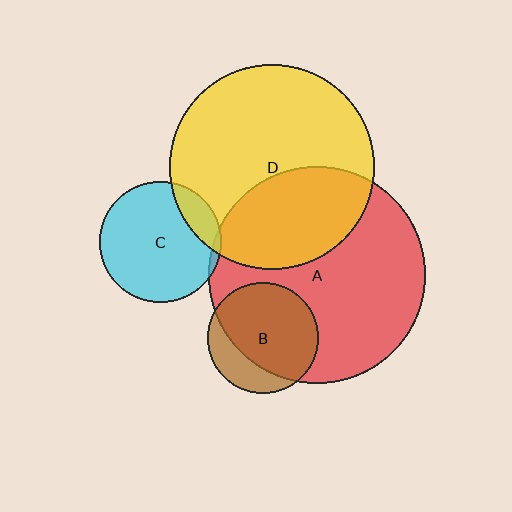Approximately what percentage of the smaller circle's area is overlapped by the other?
Approximately 75%.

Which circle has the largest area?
Circle A (red).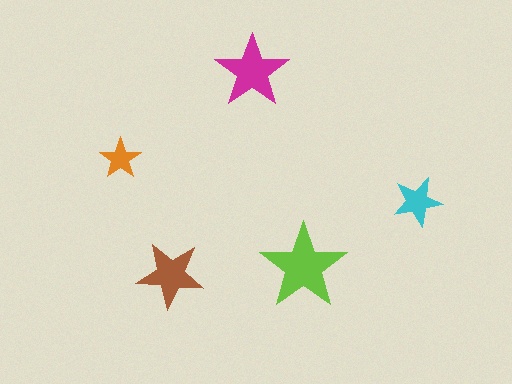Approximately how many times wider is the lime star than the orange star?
About 2 times wider.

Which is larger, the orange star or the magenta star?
The magenta one.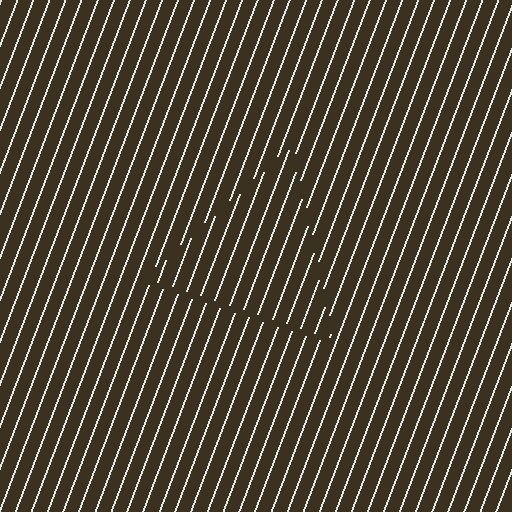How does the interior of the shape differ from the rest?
The interior of the shape contains the same grating, shifted by half a period — the contour is defined by the phase discontinuity where line-ends from the inner and outer gratings abut.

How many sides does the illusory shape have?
3 sides — the line-ends trace a triangle.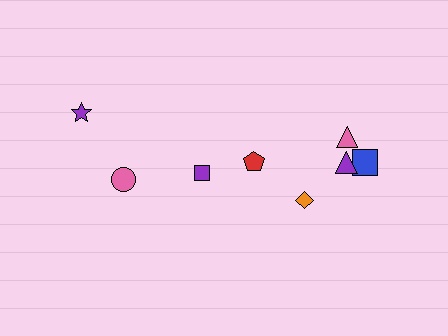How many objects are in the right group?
There are 5 objects.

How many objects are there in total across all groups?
There are 8 objects.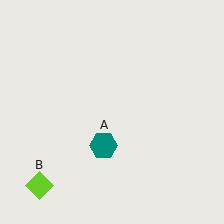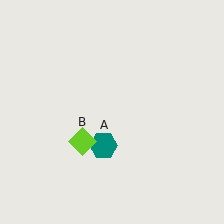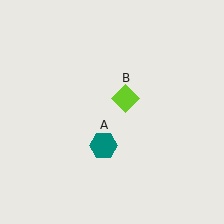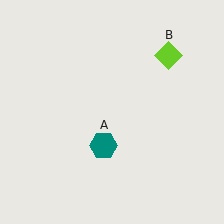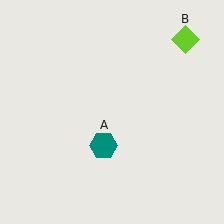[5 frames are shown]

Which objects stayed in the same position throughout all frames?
Teal hexagon (object A) remained stationary.